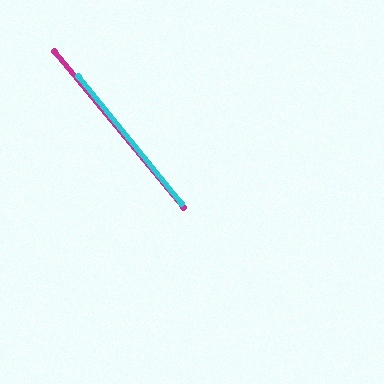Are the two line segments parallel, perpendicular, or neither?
Parallel — their directions differ by only 0.5°.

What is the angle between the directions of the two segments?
Approximately 0 degrees.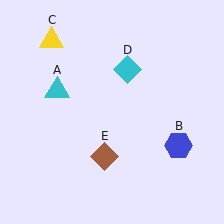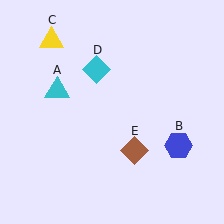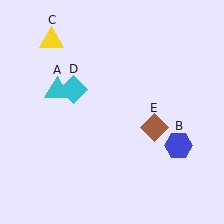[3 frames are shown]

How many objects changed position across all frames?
2 objects changed position: cyan diamond (object D), brown diamond (object E).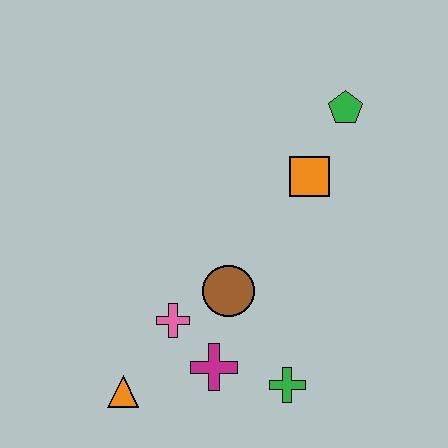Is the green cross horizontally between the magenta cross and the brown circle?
No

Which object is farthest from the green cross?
The green pentagon is farthest from the green cross.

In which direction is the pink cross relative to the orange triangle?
The pink cross is above the orange triangle.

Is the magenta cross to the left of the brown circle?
Yes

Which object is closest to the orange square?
The green pentagon is closest to the orange square.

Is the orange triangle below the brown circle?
Yes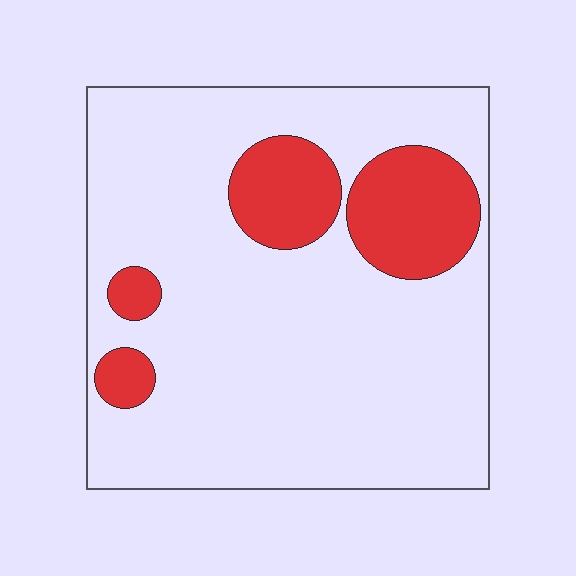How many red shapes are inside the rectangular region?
4.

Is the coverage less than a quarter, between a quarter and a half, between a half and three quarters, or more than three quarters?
Less than a quarter.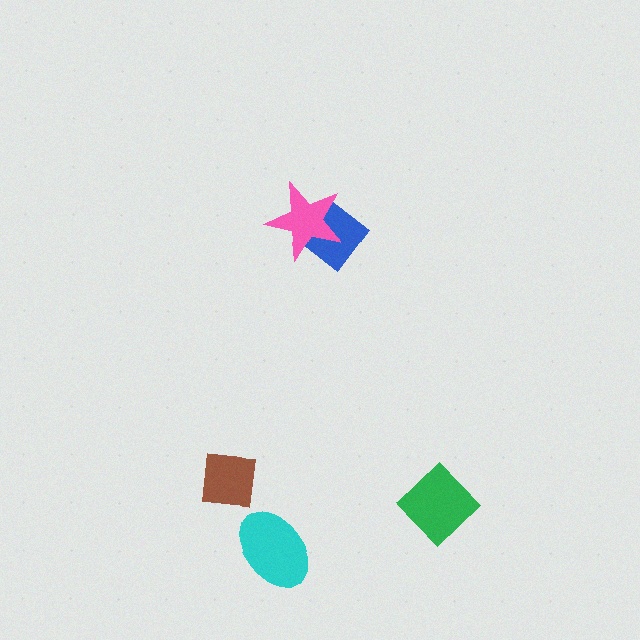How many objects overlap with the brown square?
0 objects overlap with the brown square.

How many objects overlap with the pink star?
1 object overlaps with the pink star.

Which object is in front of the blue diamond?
The pink star is in front of the blue diamond.